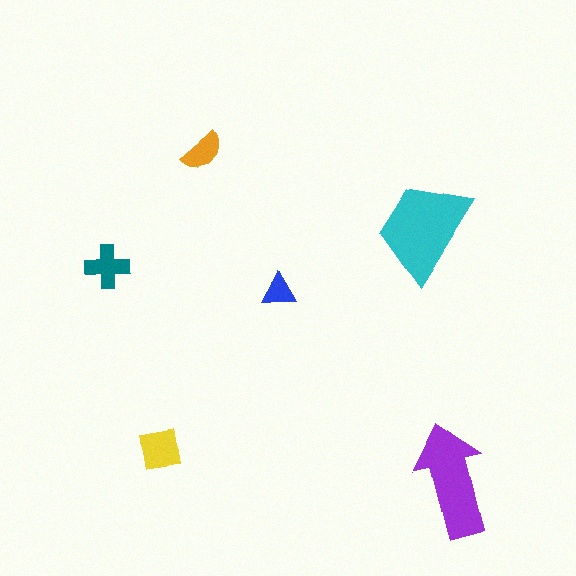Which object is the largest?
The cyan trapezoid.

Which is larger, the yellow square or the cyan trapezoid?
The cyan trapezoid.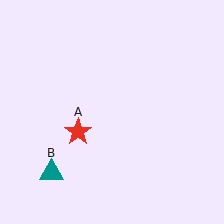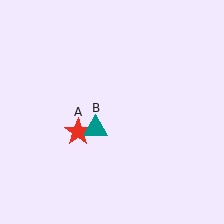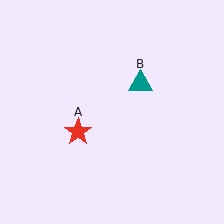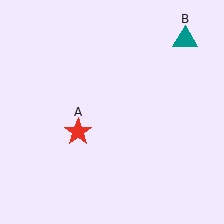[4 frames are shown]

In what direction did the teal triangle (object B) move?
The teal triangle (object B) moved up and to the right.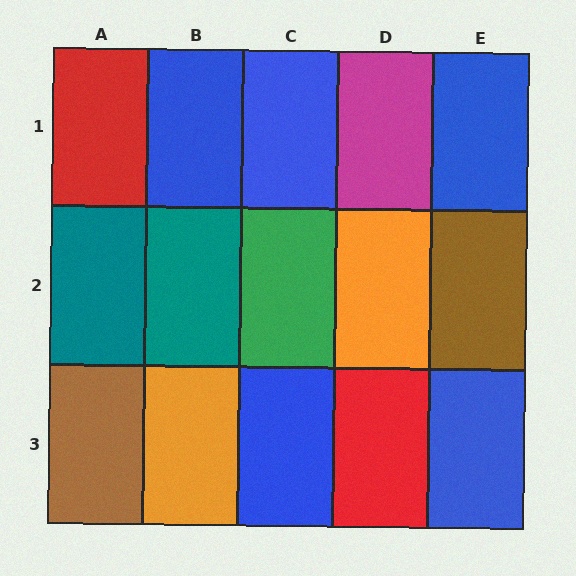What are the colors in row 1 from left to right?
Red, blue, blue, magenta, blue.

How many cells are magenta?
1 cell is magenta.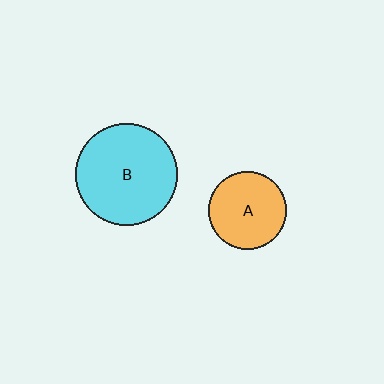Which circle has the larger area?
Circle B (cyan).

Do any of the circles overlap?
No, none of the circles overlap.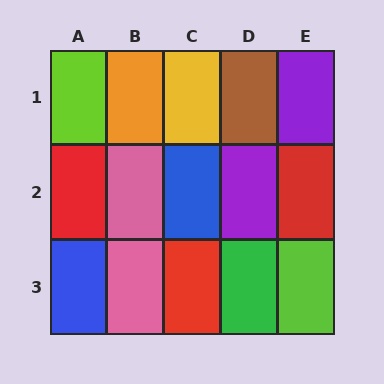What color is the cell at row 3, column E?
Lime.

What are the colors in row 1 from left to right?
Lime, orange, yellow, brown, purple.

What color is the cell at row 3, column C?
Red.